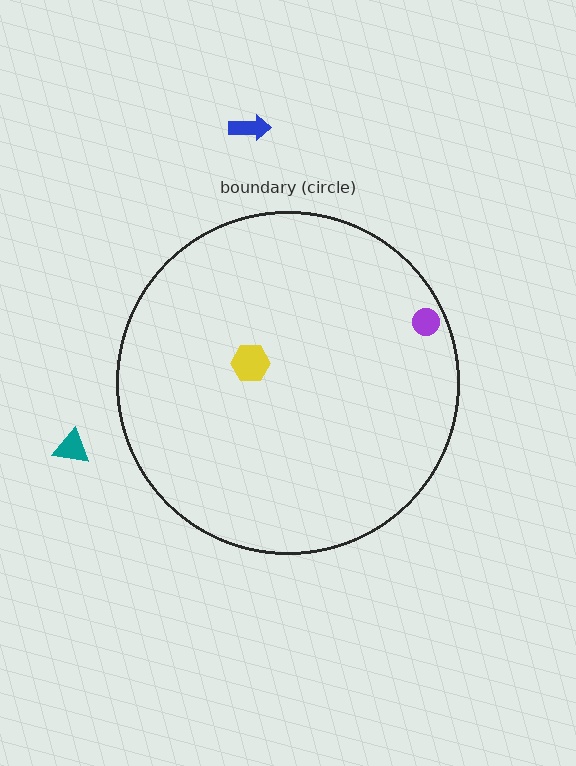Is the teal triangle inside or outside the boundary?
Outside.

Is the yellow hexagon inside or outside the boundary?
Inside.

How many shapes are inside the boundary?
2 inside, 2 outside.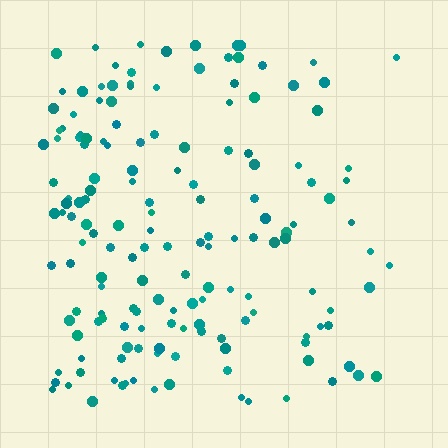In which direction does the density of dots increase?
From right to left, with the left side densest.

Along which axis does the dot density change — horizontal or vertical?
Horizontal.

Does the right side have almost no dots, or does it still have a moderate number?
Still a moderate number, just noticeably fewer than the left.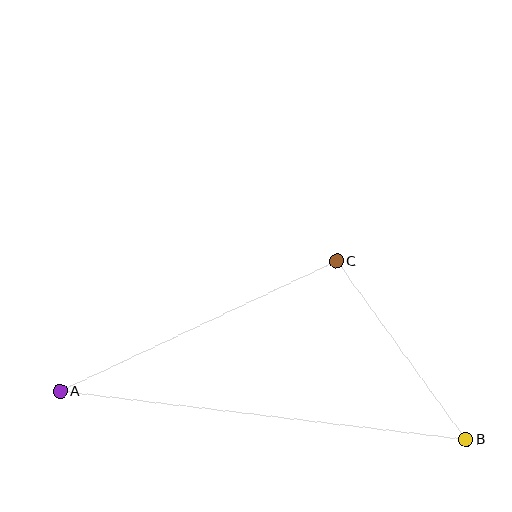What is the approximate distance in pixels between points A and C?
The distance between A and C is approximately 306 pixels.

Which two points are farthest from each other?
Points A and B are farthest from each other.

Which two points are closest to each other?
Points B and C are closest to each other.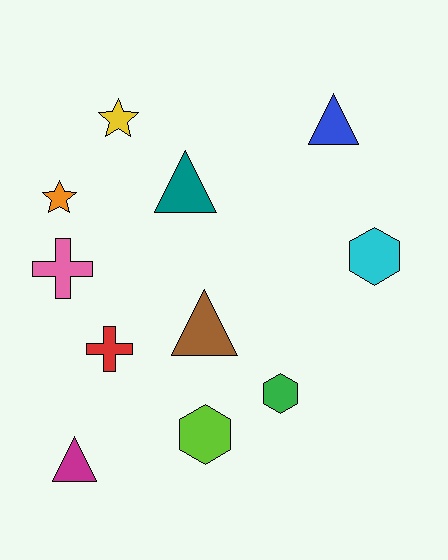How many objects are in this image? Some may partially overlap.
There are 11 objects.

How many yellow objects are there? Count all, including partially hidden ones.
There is 1 yellow object.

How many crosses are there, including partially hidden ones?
There are 2 crosses.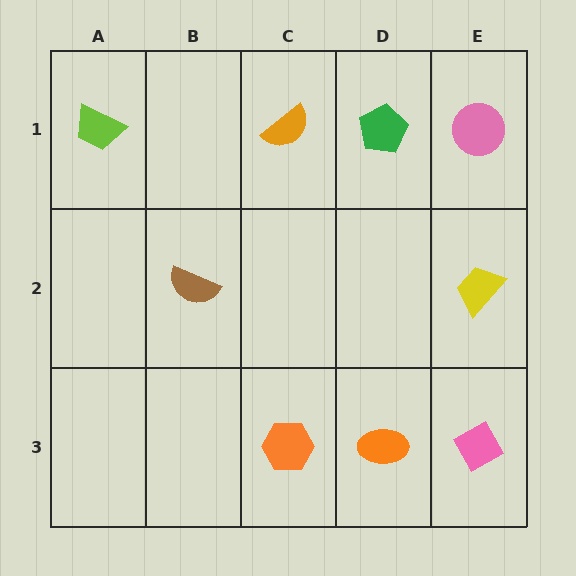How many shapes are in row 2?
2 shapes.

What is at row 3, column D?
An orange ellipse.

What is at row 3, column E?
A pink diamond.